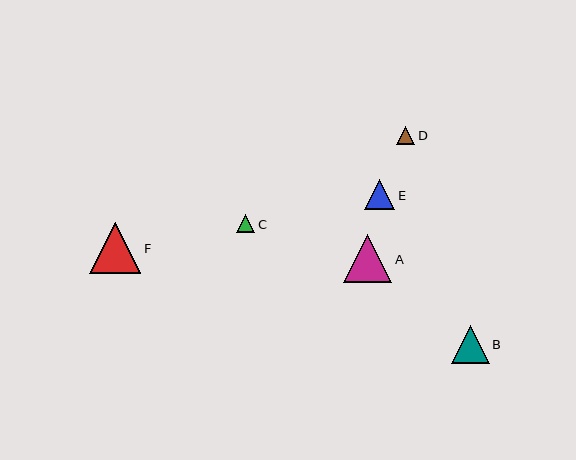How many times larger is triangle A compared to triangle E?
Triangle A is approximately 1.6 times the size of triangle E.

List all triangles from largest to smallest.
From largest to smallest: F, A, B, E, C, D.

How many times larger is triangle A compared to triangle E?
Triangle A is approximately 1.6 times the size of triangle E.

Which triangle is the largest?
Triangle F is the largest with a size of approximately 51 pixels.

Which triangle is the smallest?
Triangle D is the smallest with a size of approximately 18 pixels.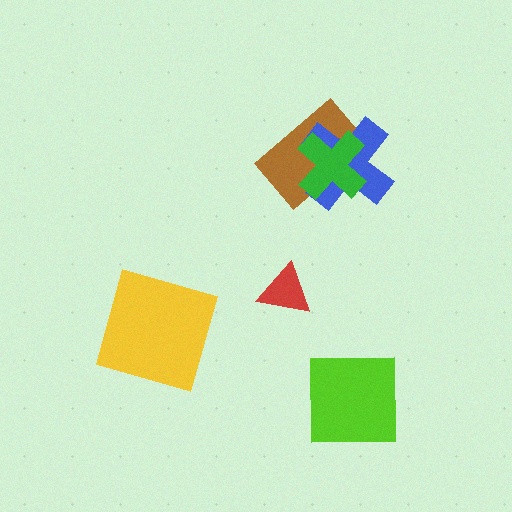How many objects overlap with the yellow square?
0 objects overlap with the yellow square.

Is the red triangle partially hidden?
No, no other shape covers it.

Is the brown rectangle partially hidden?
Yes, it is partially covered by another shape.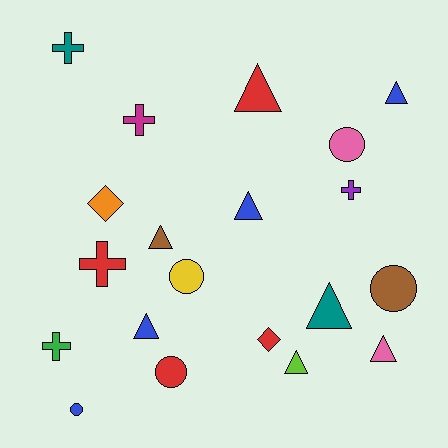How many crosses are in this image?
There are 5 crosses.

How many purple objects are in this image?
There is 1 purple object.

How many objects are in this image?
There are 20 objects.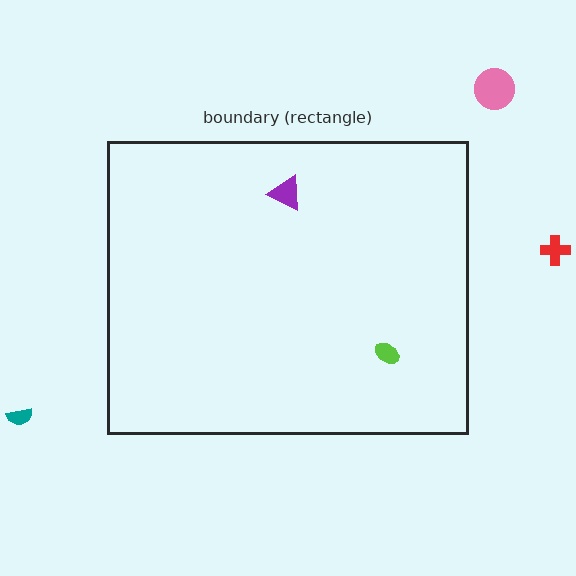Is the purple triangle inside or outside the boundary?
Inside.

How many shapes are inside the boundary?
2 inside, 3 outside.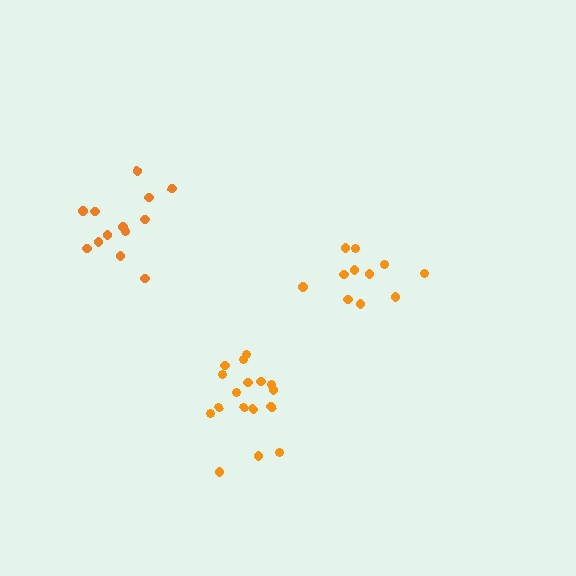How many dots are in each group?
Group 1: 17 dots, Group 2: 11 dots, Group 3: 13 dots (41 total).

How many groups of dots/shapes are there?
There are 3 groups.